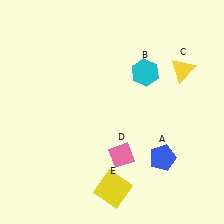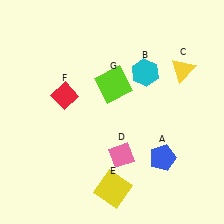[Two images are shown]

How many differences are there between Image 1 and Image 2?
There are 2 differences between the two images.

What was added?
A red diamond (F), a lime square (G) were added in Image 2.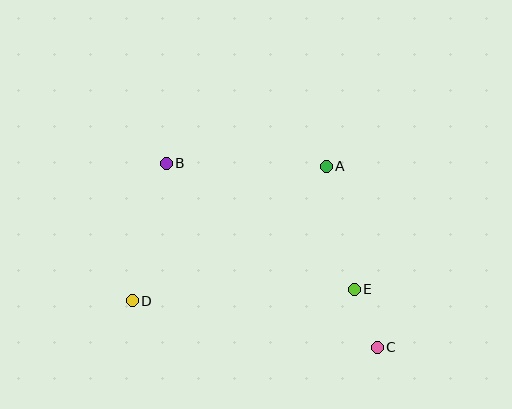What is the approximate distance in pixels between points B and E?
The distance between B and E is approximately 226 pixels.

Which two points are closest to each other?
Points C and E are closest to each other.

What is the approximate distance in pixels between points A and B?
The distance between A and B is approximately 160 pixels.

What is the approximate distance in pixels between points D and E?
The distance between D and E is approximately 223 pixels.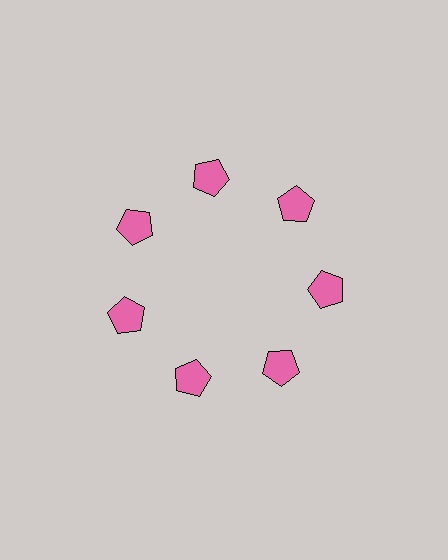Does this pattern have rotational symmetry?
Yes, this pattern has 7-fold rotational symmetry. It looks the same after rotating 51 degrees around the center.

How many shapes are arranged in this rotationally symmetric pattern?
There are 7 shapes, arranged in 7 groups of 1.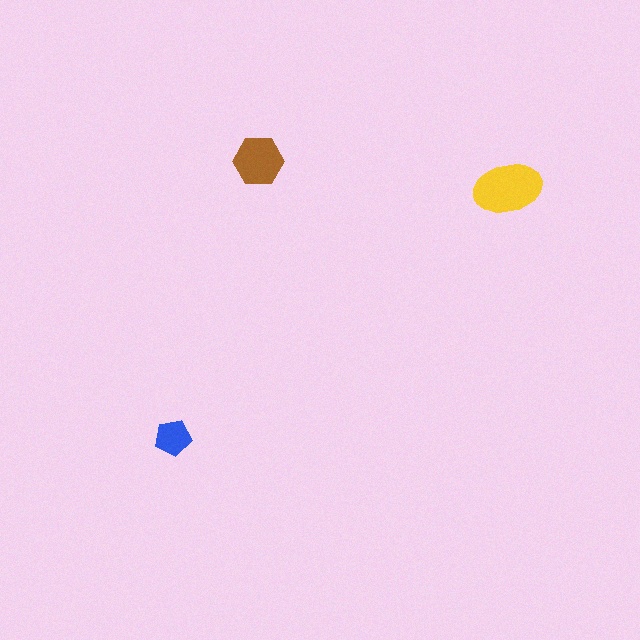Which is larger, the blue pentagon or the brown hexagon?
The brown hexagon.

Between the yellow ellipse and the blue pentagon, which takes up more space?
The yellow ellipse.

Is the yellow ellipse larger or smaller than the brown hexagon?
Larger.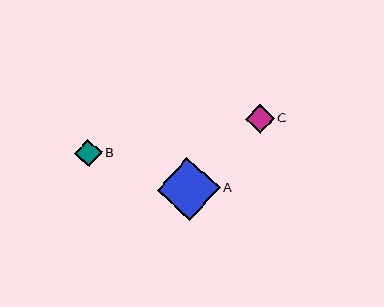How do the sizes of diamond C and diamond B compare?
Diamond C and diamond B are approximately the same size.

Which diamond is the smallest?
Diamond B is the smallest with a size of approximately 28 pixels.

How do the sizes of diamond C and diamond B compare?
Diamond C and diamond B are approximately the same size.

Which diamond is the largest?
Diamond A is the largest with a size of approximately 63 pixels.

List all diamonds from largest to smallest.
From largest to smallest: A, C, B.